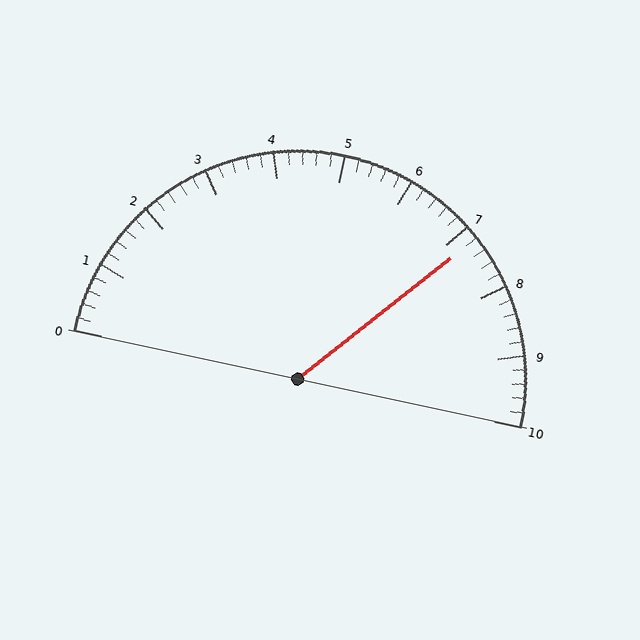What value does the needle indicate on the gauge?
The needle indicates approximately 7.2.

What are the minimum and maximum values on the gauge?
The gauge ranges from 0 to 10.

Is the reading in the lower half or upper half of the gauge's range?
The reading is in the upper half of the range (0 to 10).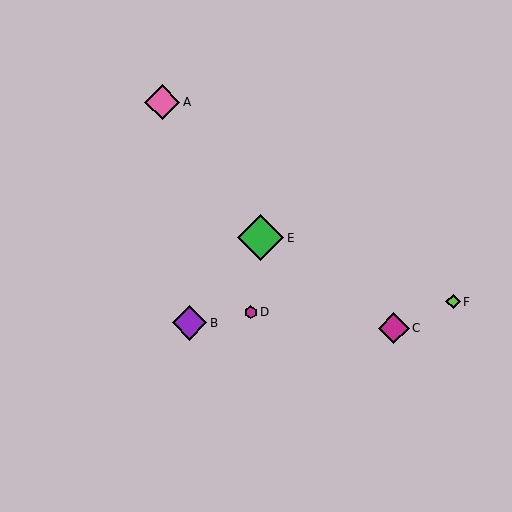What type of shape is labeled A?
Shape A is a pink diamond.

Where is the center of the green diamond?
The center of the green diamond is at (261, 238).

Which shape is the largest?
The green diamond (labeled E) is the largest.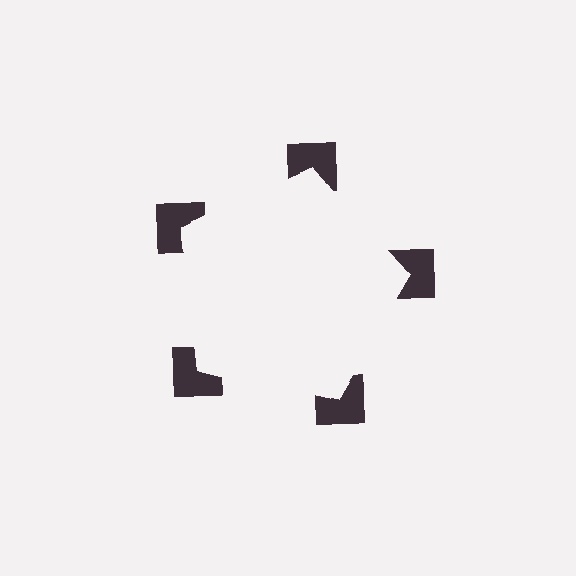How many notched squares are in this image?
There are 5 — one at each vertex of the illusory pentagon.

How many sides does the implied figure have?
5 sides.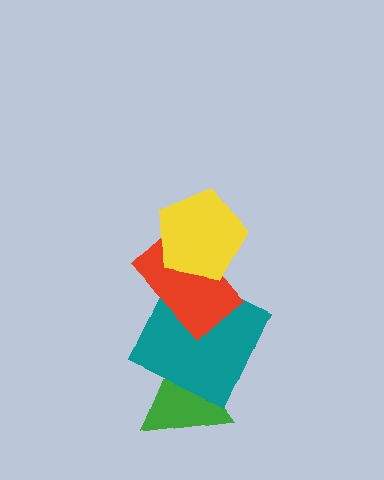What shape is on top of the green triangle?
The teal square is on top of the green triangle.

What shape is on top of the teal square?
The red rectangle is on top of the teal square.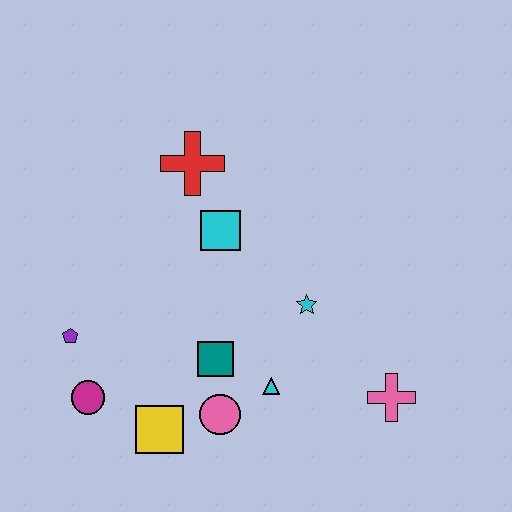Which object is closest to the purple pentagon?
The magenta circle is closest to the purple pentagon.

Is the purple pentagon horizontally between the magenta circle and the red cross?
No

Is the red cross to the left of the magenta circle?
No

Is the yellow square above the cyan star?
No